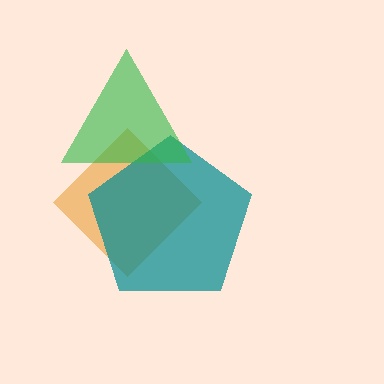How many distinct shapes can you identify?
There are 3 distinct shapes: an orange diamond, a teal pentagon, a green triangle.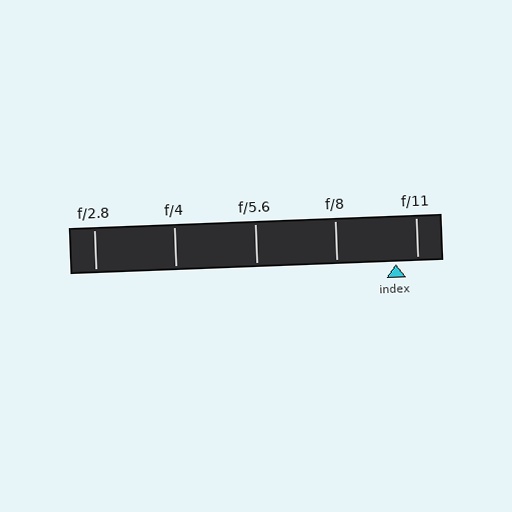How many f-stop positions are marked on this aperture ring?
There are 5 f-stop positions marked.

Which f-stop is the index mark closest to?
The index mark is closest to f/11.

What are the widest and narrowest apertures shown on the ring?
The widest aperture shown is f/2.8 and the narrowest is f/11.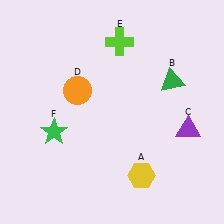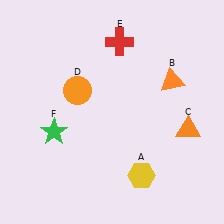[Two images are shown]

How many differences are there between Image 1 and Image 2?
There are 3 differences between the two images.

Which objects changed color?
B changed from green to orange. C changed from purple to orange. E changed from lime to red.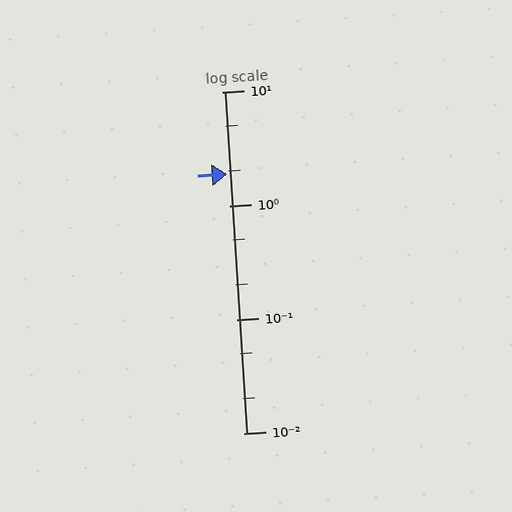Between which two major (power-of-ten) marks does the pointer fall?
The pointer is between 1 and 10.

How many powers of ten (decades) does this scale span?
The scale spans 3 decades, from 0.01 to 10.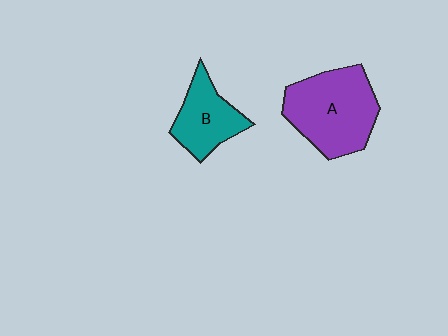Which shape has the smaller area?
Shape B (teal).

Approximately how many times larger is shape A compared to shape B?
Approximately 1.6 times.